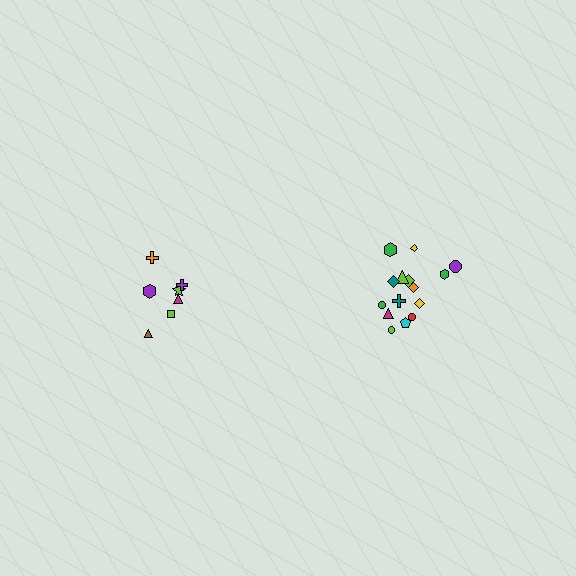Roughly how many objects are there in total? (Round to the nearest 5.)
Roughly 20 objects in total.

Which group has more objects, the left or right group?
The right group.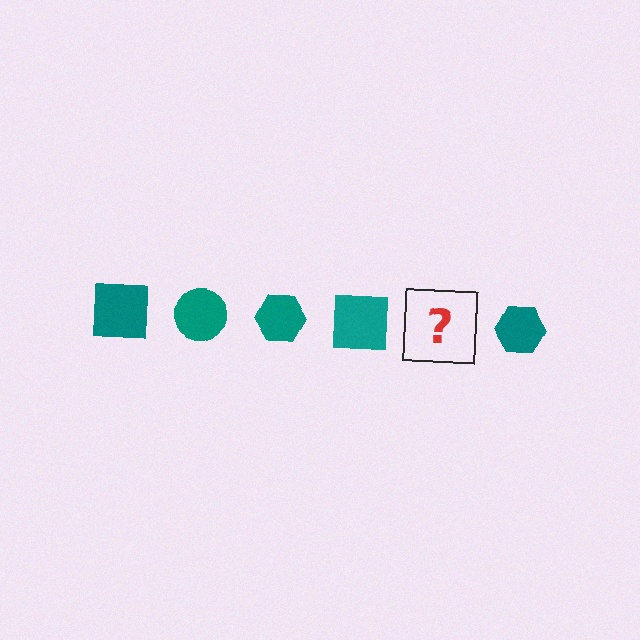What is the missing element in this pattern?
The missing element is a teal circle.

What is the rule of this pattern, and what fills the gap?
The rule is that the pattern cycles through square, circle, hexagon shapes in teal. The gap should be filled with a teal circle.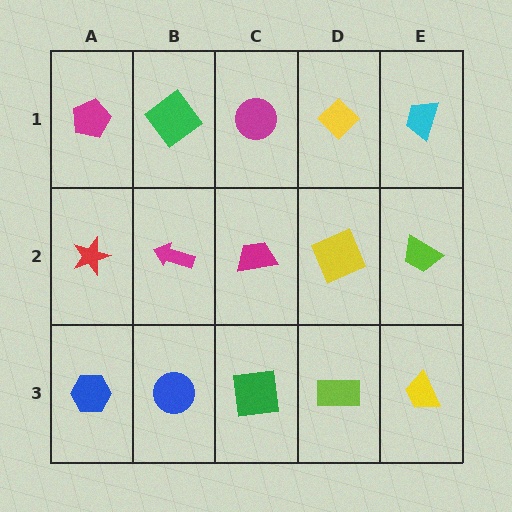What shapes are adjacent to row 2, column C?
A magenta circle (row 1, column C), a green square (row 3, column C), a magenta arrow (row 2, column B), a yellow square (row 2, column D).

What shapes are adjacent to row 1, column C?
A magenta trapezoid (row 2, column C), a green diamond (row 1, column B), a yellow diamond (row 1, column D).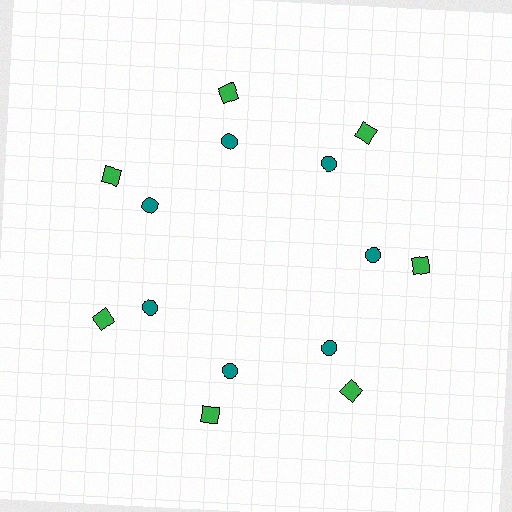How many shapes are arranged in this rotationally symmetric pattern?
There are 14 shapes, arranged in 7 groups of 2.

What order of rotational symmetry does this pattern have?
This pattern has 7-fold rotational symmetry.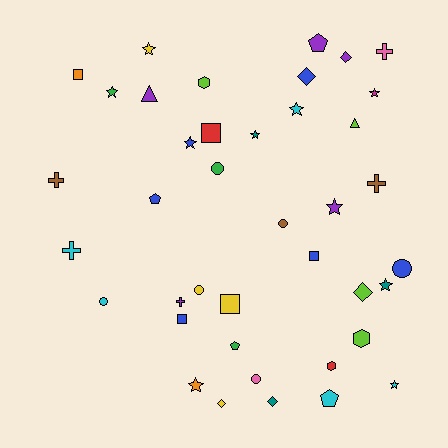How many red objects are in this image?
There are 2 red objects.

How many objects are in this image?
There are 40 objects.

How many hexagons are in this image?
There are 3 hexagons.